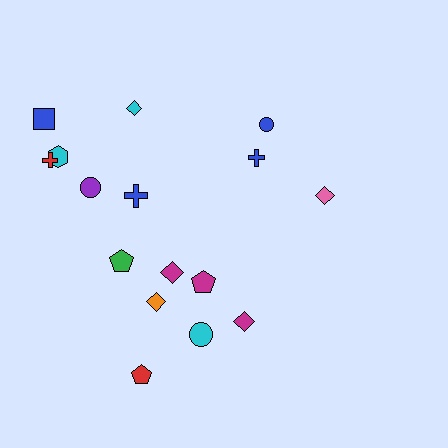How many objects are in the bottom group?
There are 6 objects.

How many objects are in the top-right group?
There are 3 objects.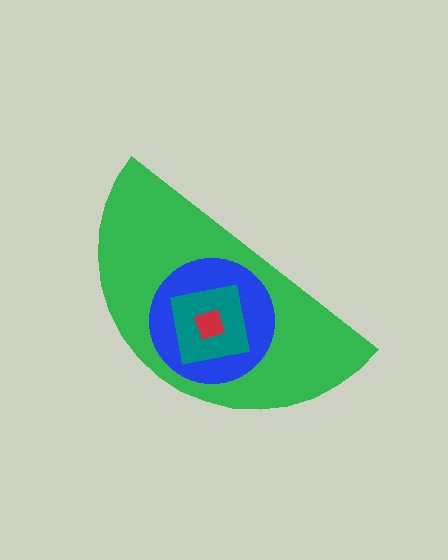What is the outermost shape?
The green semicircle.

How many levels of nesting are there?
4.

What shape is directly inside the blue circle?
The teal square.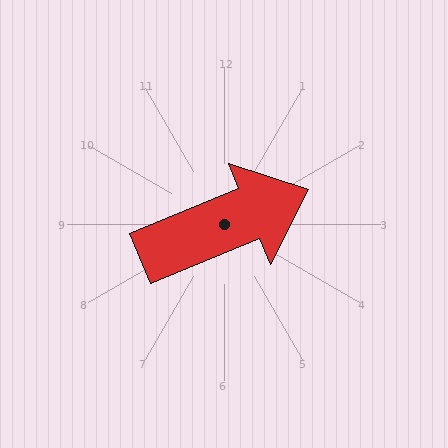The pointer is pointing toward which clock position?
Roughly 2 o'clock.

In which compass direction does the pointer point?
East.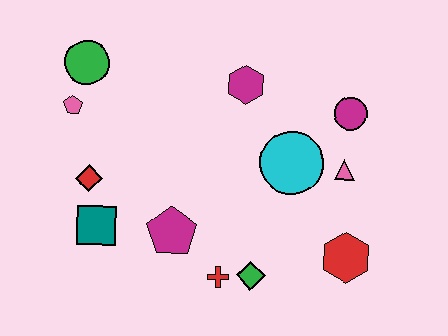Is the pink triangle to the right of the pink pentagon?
Yes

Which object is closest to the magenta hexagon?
The cyan circle is closest to the magenta hexagon.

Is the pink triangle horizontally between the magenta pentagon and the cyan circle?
No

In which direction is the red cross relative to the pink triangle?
The red cross is to the left of the pink triangle.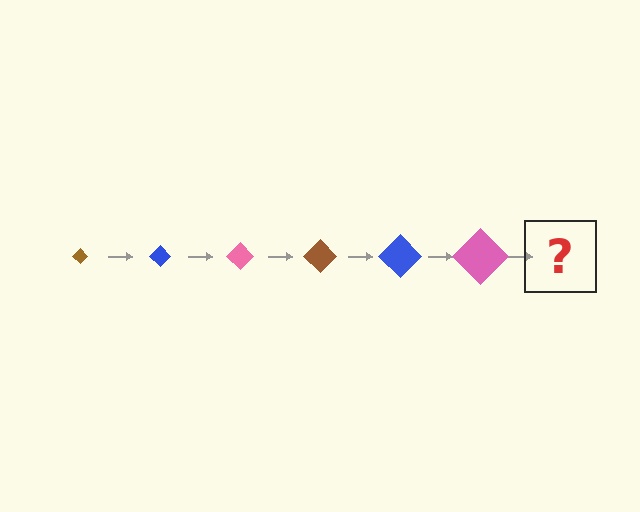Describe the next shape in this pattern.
It should be a brown diamond, larger than the previous one.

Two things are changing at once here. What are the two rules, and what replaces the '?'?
The two rules are that the diamond grows larger each step and the color cycles through brown, blue, and pink. The '?' should be a brown diamond, larger than the previous one.